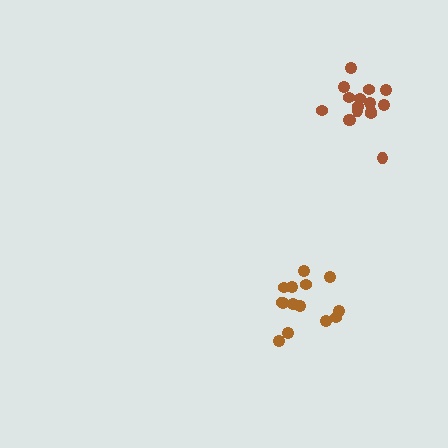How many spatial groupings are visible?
There are 2 spatial groupings.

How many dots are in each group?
Group 1: 14 dots, Group 2: 16 dots (30 total).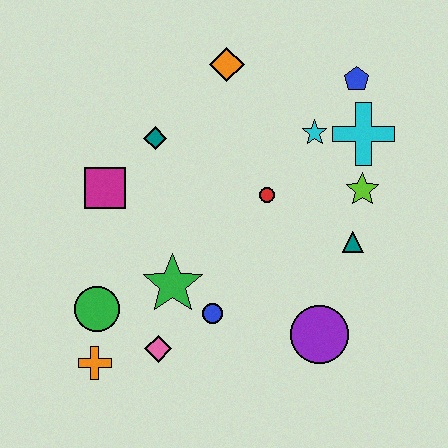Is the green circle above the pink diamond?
Yes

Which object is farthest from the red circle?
The orange cross is farthest from the red circle.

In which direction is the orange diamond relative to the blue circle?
The orange diamond is above the blue circle.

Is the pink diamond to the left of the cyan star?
Yes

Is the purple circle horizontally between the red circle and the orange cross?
No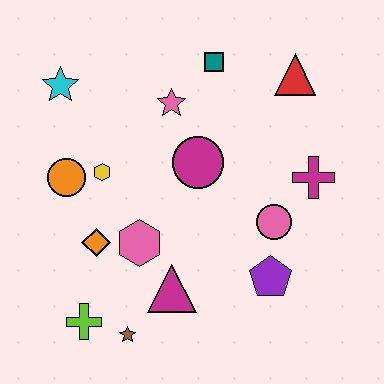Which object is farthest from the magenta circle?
The lime cross is farthest from the magenta circle.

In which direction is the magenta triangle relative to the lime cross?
The magenta triangle is to the right of the lime cross.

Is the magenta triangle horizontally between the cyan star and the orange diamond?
No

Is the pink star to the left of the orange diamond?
No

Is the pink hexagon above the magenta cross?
No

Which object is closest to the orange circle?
The yellow hexagon is closest to the orange circle.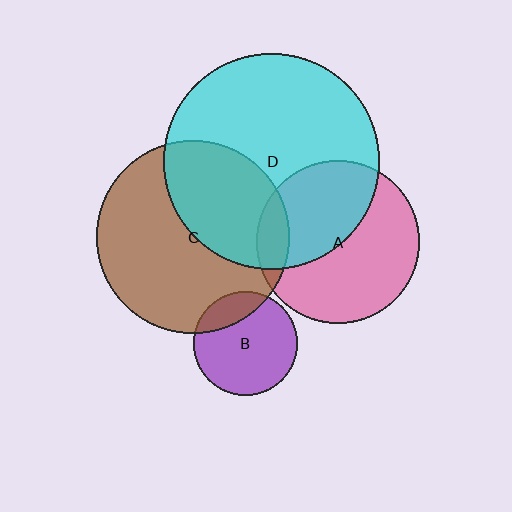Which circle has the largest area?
Circle D (cyan).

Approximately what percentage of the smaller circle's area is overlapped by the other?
Approximately 45%.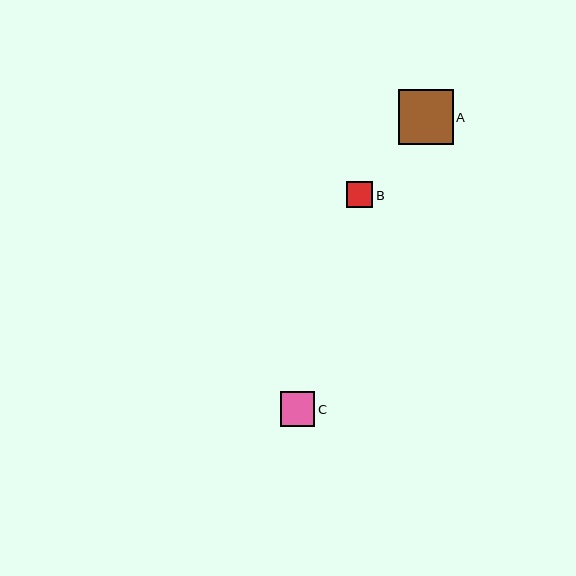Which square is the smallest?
Square B is the smallest with a size of approximately 26 pixels.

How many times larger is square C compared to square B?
Square C is approximately 1.3 times the size of square B.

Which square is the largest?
Square A is the largest with a size of approximately 55 pixels.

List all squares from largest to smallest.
From largest to smallest: A, C, B.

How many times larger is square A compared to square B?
Square A is approximately 2.1 times the size of square B.